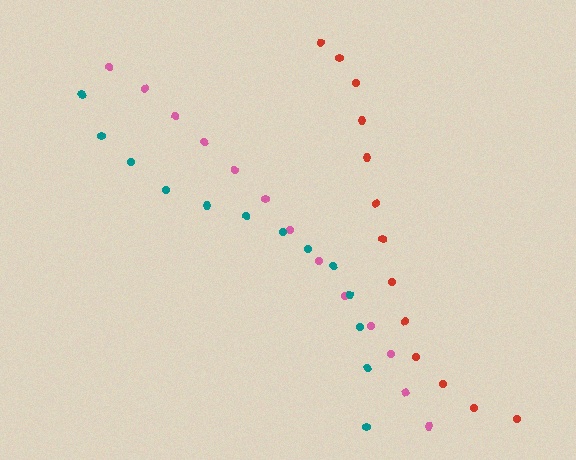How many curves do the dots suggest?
There are 3 distinct paths.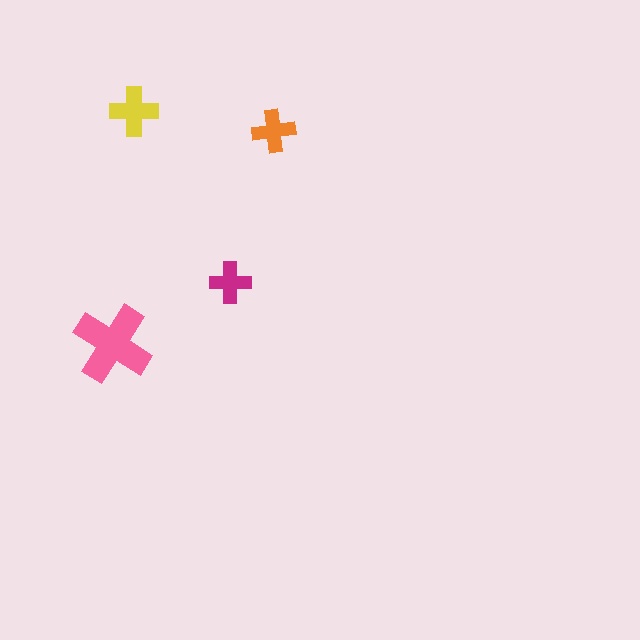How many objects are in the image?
There are 4 objects in the image.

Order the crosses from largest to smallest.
the pink one, the yellow one, the orange one, the magenta one.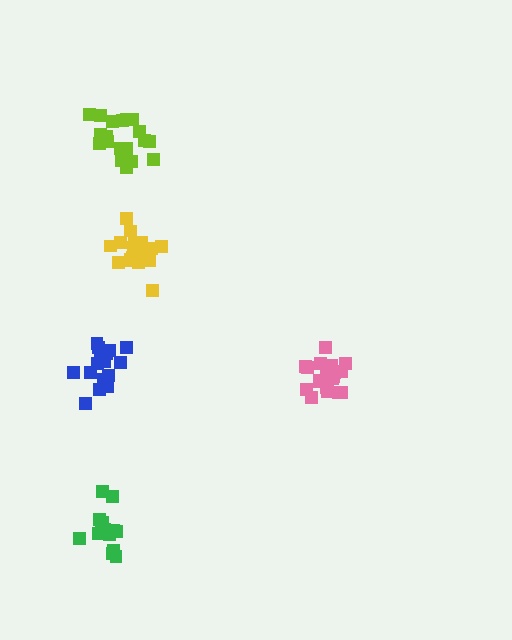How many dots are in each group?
Group 1: 15 dots, Group 2: 20 dots, Group 3: 21 dots, Group 4: 17 dots, Group 5: 17 dots (90 total).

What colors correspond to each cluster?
The clusters are colored: green, pink, lime, yellow, blue.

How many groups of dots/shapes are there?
There are 5 groups.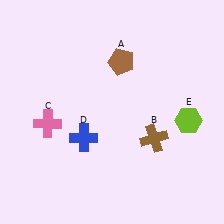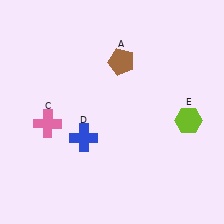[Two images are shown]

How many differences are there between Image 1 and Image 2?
There is 1 difference between the two images.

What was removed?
The brown cross (B) was removed in Image 2.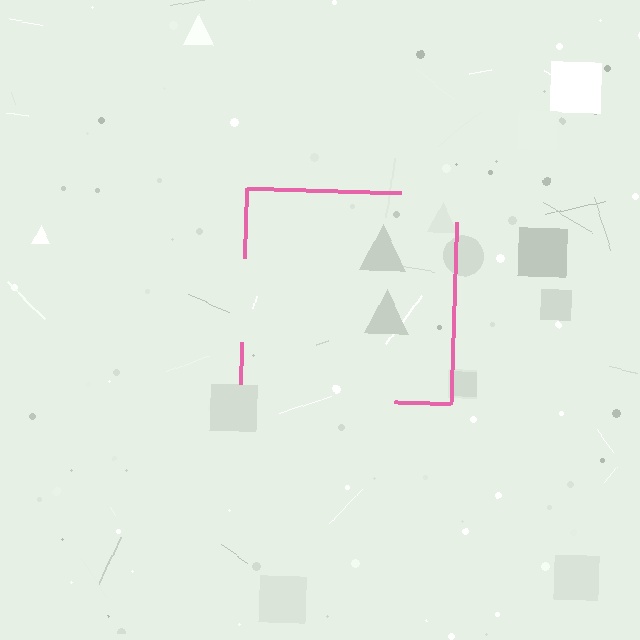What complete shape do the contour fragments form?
The contour fragments form a square.